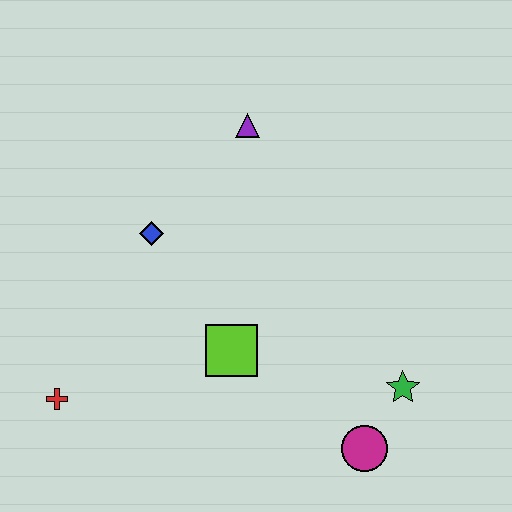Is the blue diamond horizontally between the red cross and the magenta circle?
Yes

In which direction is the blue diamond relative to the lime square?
The blue diamond is above the lime square.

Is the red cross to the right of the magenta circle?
No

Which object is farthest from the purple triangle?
The magenta circle is farthest from the purple triangle.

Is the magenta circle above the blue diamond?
No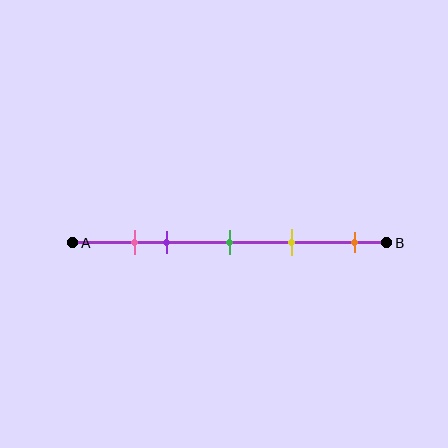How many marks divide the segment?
There are 5 marks dividing the segment.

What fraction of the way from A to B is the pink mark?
The pink mark is approximately 20% (0.2) of the way from A to B.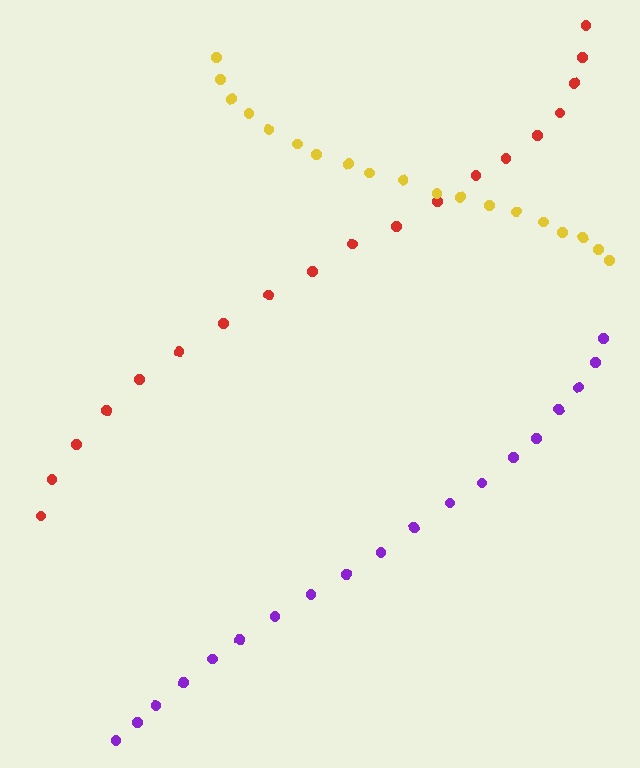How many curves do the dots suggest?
There are 3 distinct paths.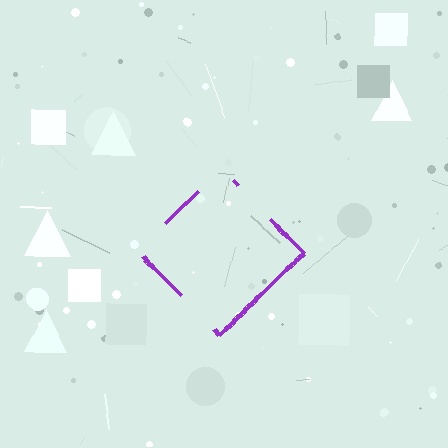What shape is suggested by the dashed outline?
The dashed outline suggests a diamond.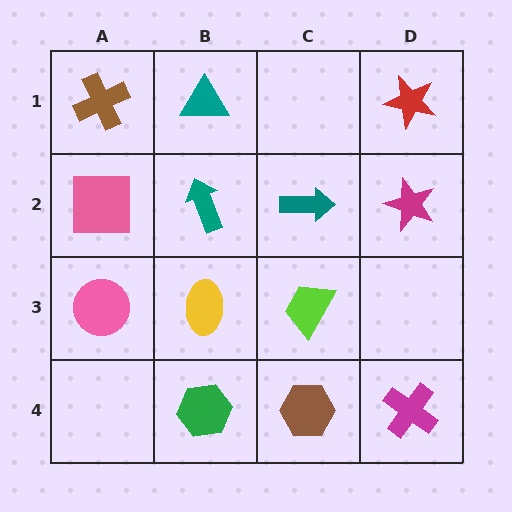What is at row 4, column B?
A green hexagon.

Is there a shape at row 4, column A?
No, that cell is empty.